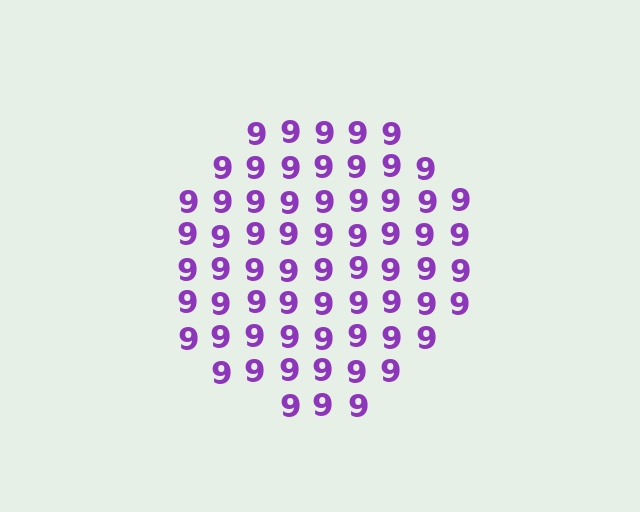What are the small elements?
The small elements are digit 9's.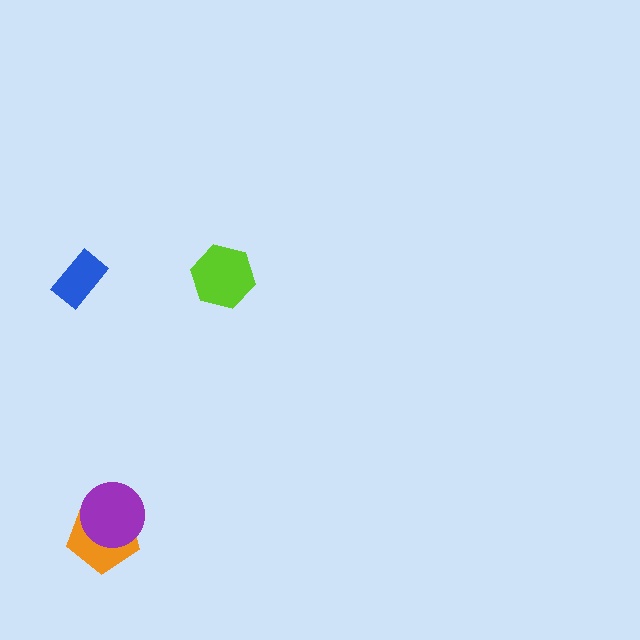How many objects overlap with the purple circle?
1 object overlaps with the purple circle.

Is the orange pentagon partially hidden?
Yes, it is partially covered by another shape.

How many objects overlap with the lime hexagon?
0 objects overlap with the lime hexagon.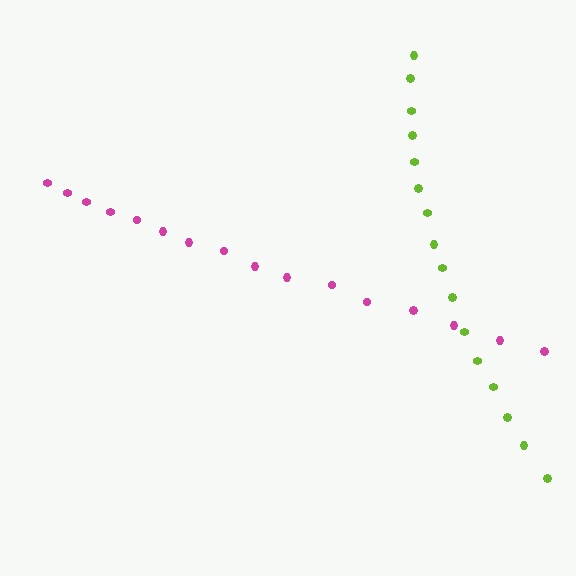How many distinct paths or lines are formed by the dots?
There are 2 distinct paths.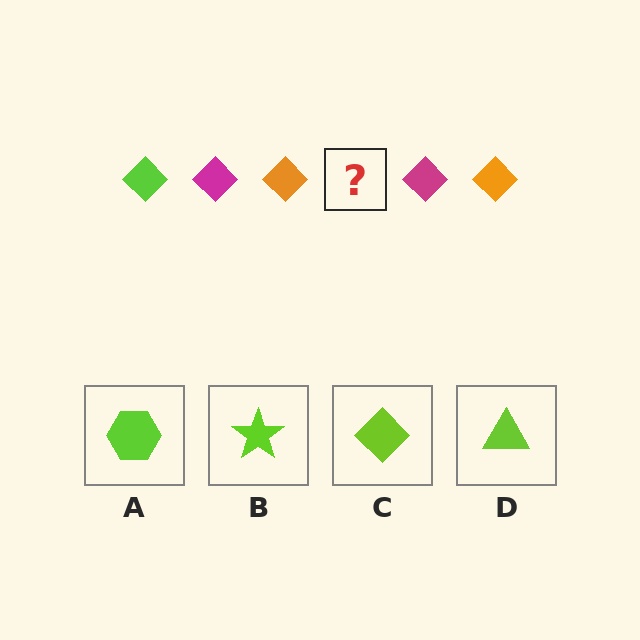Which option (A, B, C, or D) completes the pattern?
C.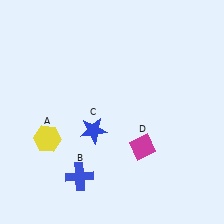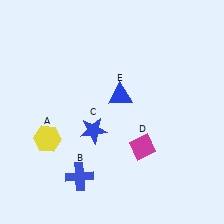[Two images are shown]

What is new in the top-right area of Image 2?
A blue triangle (E) was added in the top-right area of Image 2.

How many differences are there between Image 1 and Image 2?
There is 1 difference between the two images.